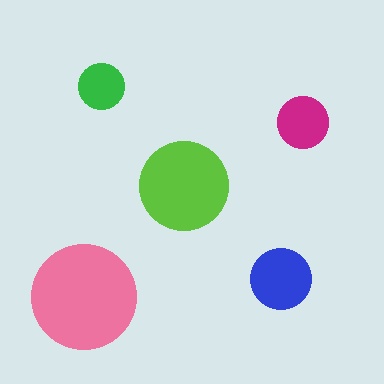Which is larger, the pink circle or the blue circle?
The pink one.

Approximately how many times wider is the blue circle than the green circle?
About 1.5 times wider.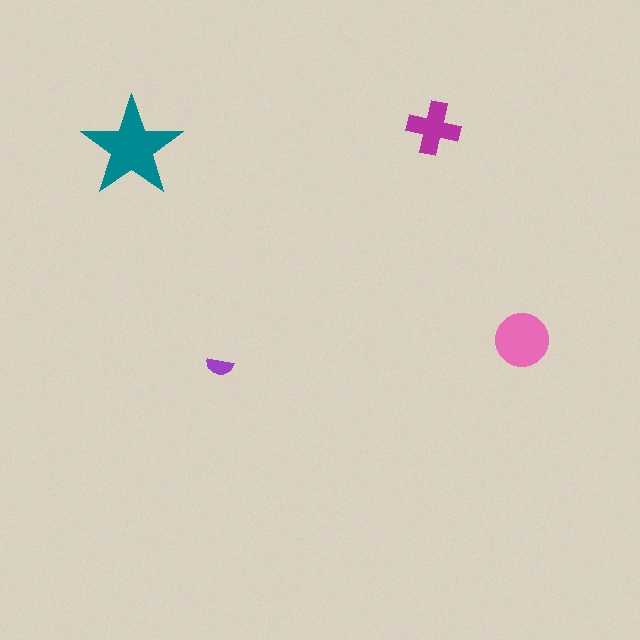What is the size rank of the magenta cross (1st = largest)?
3rd.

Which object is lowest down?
The purple semicircle is bottommost.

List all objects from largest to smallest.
The teal star, the pink circle, the magenta cross, the purple semicircle.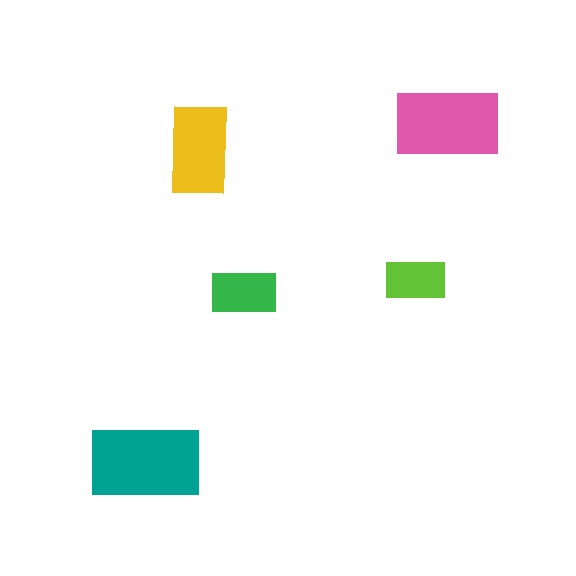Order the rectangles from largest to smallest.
the teal one, the pink one, the yellow one, the green one, the lime one.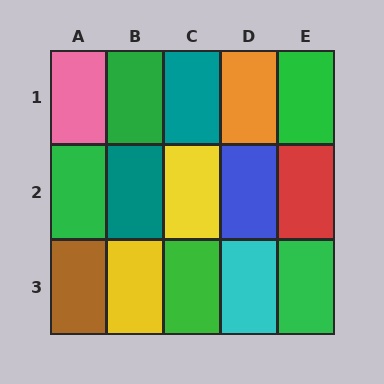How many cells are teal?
2 cells are teal.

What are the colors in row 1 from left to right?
Pink, green, teal, orange, green.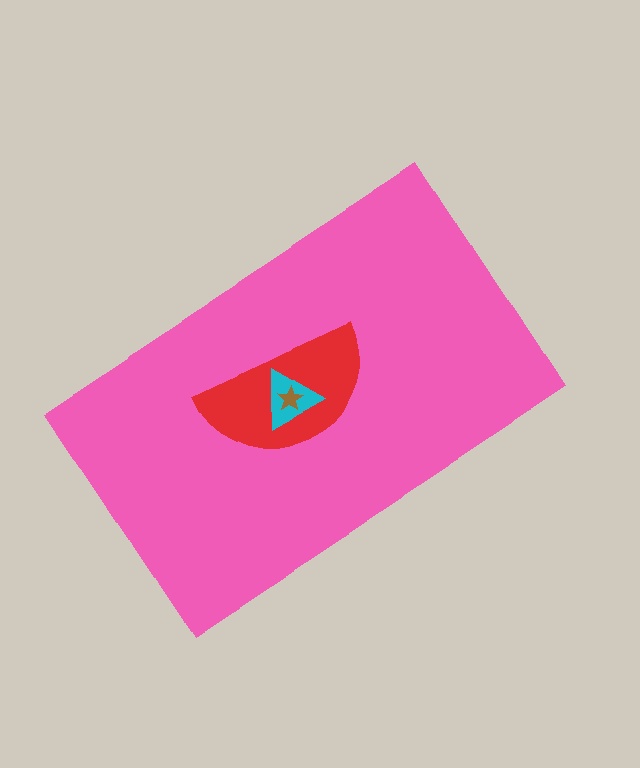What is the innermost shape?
The brown star.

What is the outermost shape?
The pink rectangle.